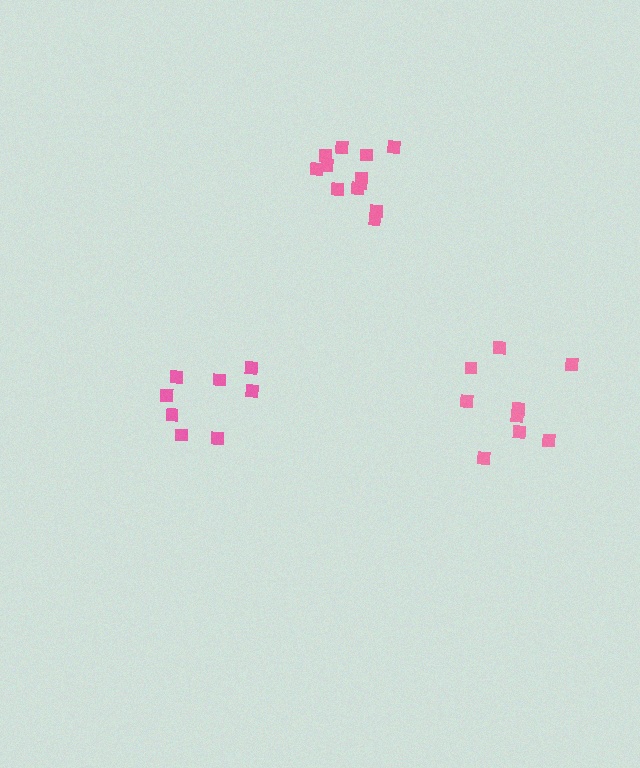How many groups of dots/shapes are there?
There are 3 groups.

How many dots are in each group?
Group 1: 9 dots, Group 2: 8 dots, Group 3: 12 dots (29 total).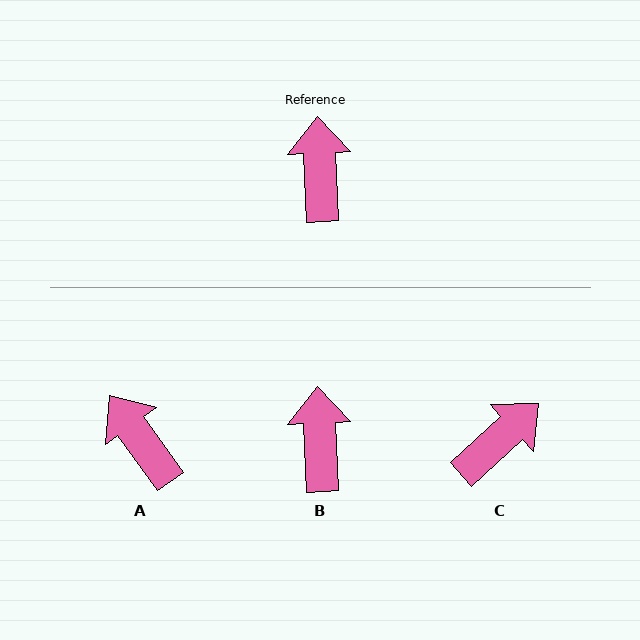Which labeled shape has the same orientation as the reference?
B.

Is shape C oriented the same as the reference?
No, it is off by about 50 degrees.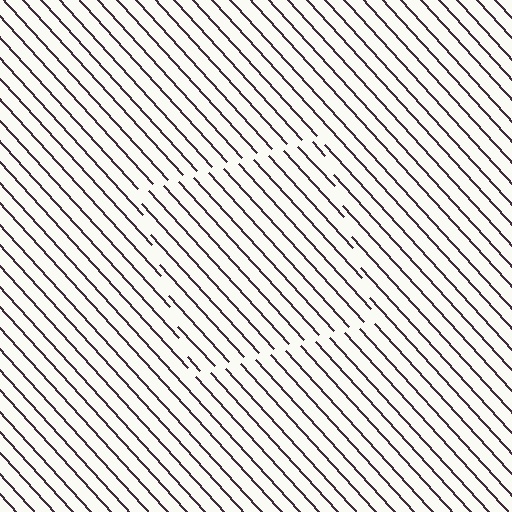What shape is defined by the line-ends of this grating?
An illusory square. The interior of the shape contains the same grating, shifted by half a period — the contour is defined by the phase discontinuity where line-ends from the inner and outer gratings abut.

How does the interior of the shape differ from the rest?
The interior of the shape contains the same grating, shifted by half a period — the contour is defined by the phase discontinuity where line-ends from the inner and outer gratings abut.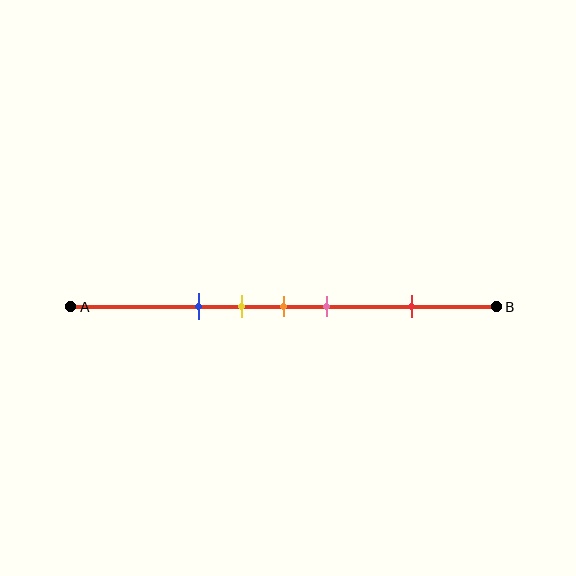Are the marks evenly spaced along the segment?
No, the marks are not evenly spaced.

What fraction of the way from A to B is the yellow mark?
The yellow mark is approximately 40% (0.4) of the way from A to B.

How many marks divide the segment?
There are 5 marks dividing the segment.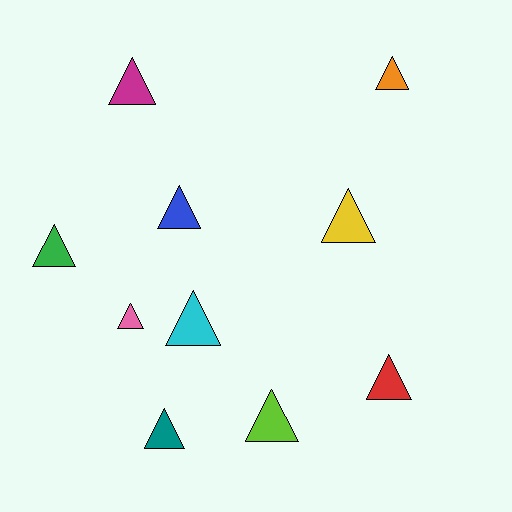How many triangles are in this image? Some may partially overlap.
There are 10 triangles.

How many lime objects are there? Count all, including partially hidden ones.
There is 1 lime object.